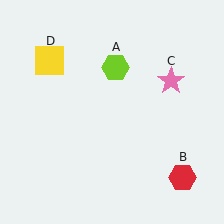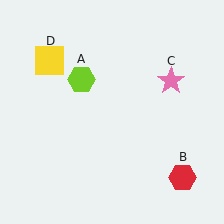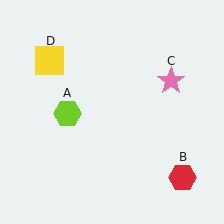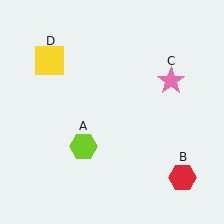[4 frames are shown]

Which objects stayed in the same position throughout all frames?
Red hexagon (object B) and pink star (object C) and yellow square (object D) remained stationary.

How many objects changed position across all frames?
1 object changed position: lime hexagon (object A).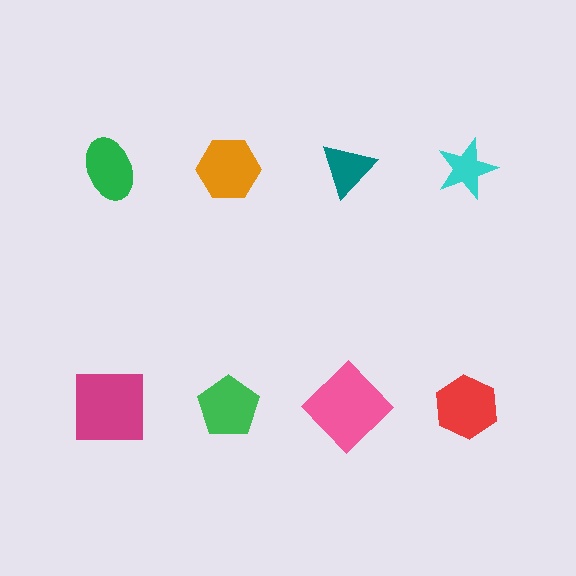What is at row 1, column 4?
A cyan star.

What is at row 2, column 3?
A pink diamond.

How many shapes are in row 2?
4 shapes.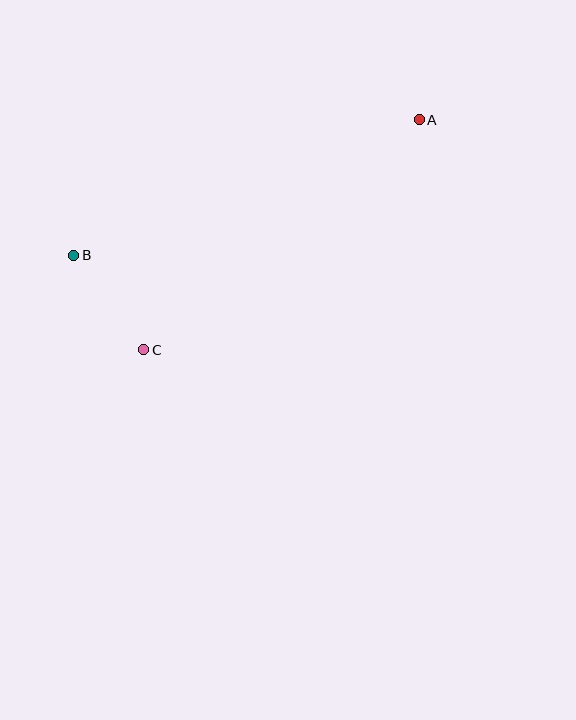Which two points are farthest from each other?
Points A and B are farthest from each other.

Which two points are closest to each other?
Points B and C are closest to each other.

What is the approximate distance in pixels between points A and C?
The distance between A and C is approximately 359 pixels.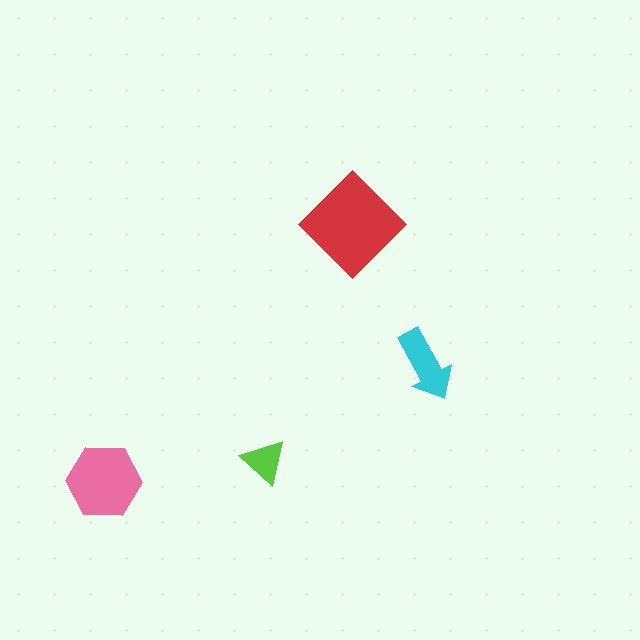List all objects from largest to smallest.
The red diamond, the pink hexagon, the cyan arrow, the lime triangle.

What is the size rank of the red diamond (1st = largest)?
1st.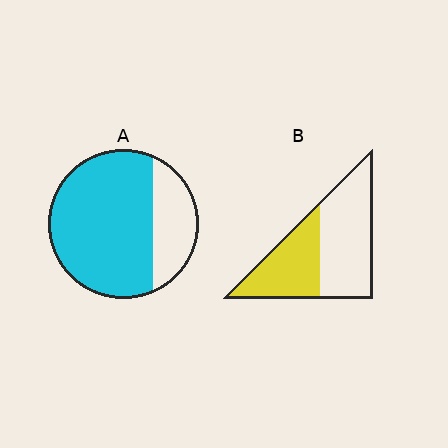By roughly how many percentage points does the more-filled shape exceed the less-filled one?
By roughly 30 percentage points (A over B).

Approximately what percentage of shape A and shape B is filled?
A is approximately 75% and B is approximately 40%.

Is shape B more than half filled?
No.